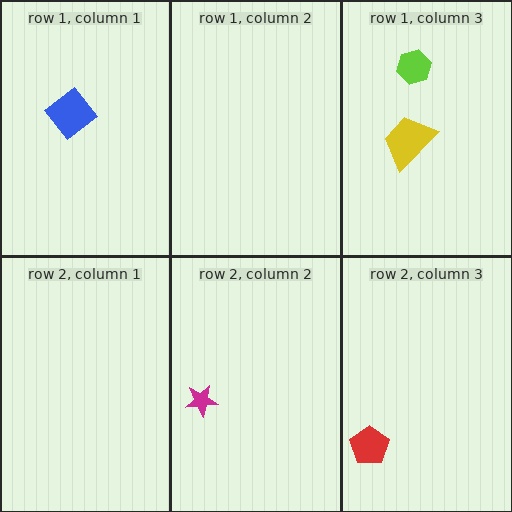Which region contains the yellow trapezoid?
The row 1, column 3 region.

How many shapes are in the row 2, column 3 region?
1.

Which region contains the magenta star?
The row 2, column 2 region.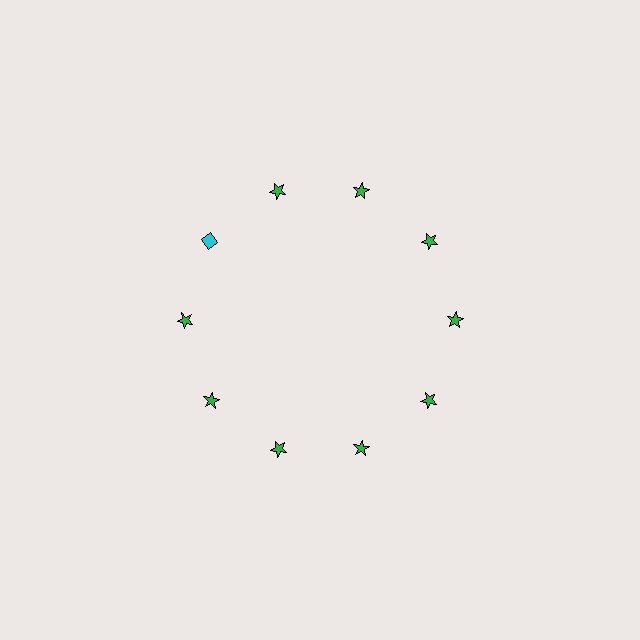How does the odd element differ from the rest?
It differs in both color (cyan instead of green) and shape (diamond instead of star).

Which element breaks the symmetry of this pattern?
The cyan diamond at roughly the 10 o'clock position breaks the symmetry. All other shapes are green stars.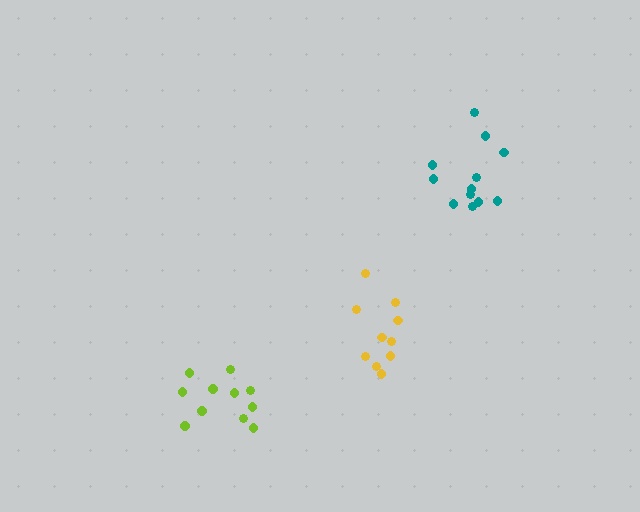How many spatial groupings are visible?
There are 3 spatial groupings.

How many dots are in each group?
Group 1: 10 dots, Group 2: 12 dots, Group 3: 11 dots (33 total).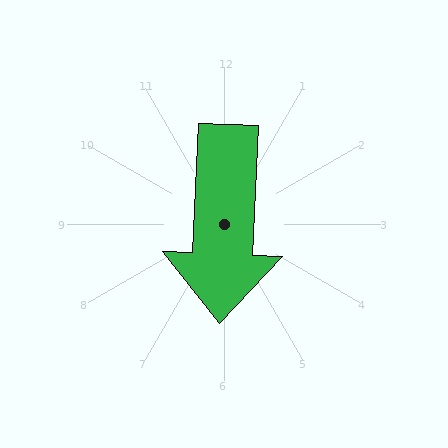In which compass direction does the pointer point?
South.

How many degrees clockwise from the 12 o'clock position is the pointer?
Approximately 183 degrees.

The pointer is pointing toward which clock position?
Roughly 6 o'clock.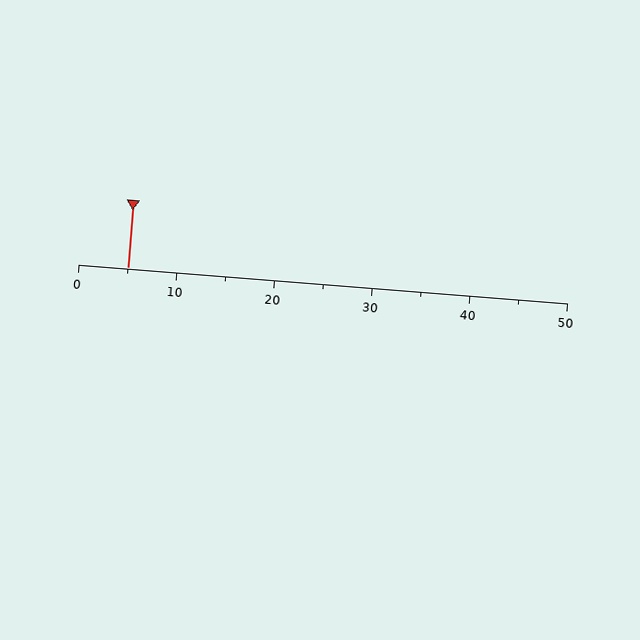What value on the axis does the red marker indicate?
The marker indicates approximately 5.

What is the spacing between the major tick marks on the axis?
The major ticks are spaced 10 apart.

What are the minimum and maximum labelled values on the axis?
The axis runs from 0 to 50.